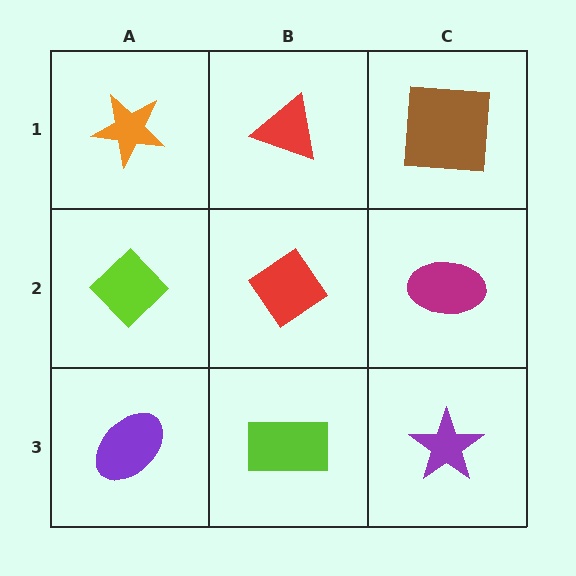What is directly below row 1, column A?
A lime diamond.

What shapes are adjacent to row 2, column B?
A red triangle (row 1, column B), a lime rectangle (row 3, column B), a lime diamond (row 2, column A), a magenta ellipse (row 2, column C).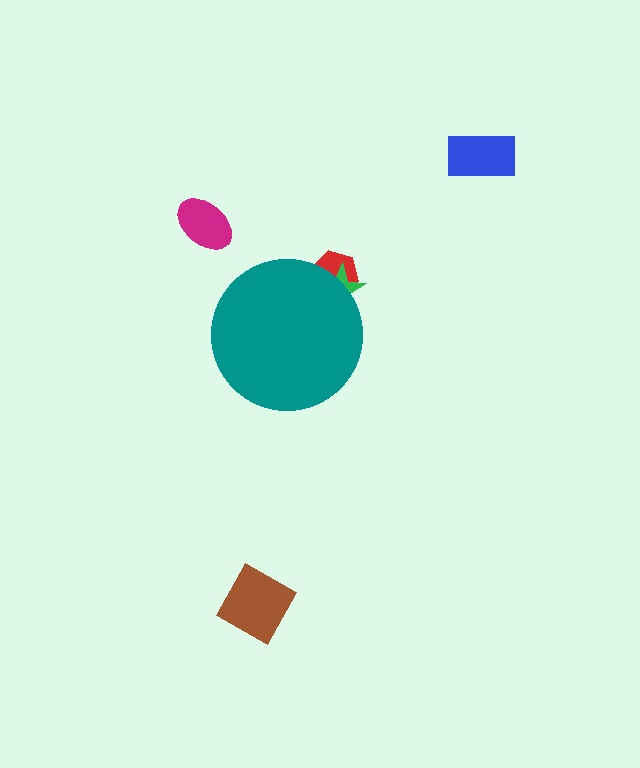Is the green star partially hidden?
Yes, the green star is partially hidden behind the teal circle.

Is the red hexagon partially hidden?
Yes, the red hexagon is partially hidden behind the teal circle.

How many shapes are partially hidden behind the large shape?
2 shapes are partially hidden.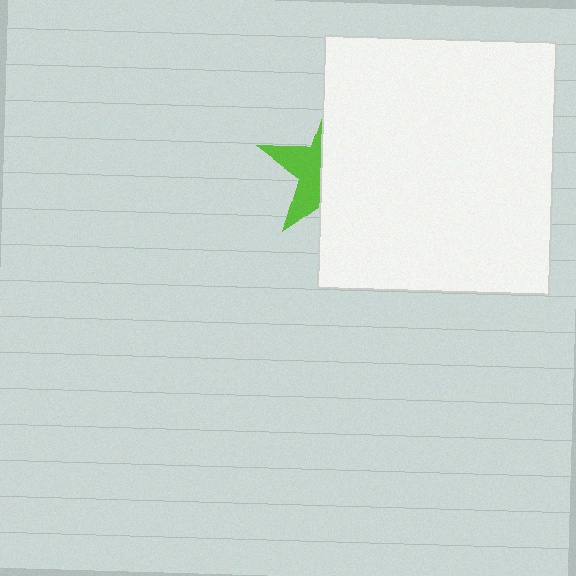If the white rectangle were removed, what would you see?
You would see the complete lime star.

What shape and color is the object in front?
The object in front is a white rectangle.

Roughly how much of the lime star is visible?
A small part of it is visible (roughly 39%).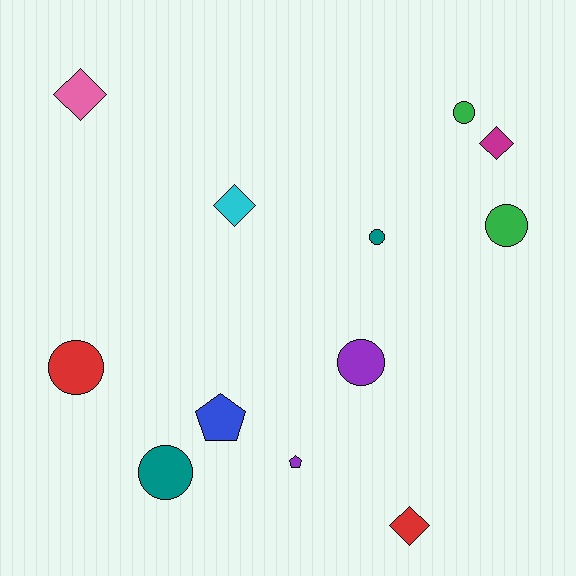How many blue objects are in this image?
There is 1 blue object.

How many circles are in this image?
There are 6 circles.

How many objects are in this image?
There are 12 objects.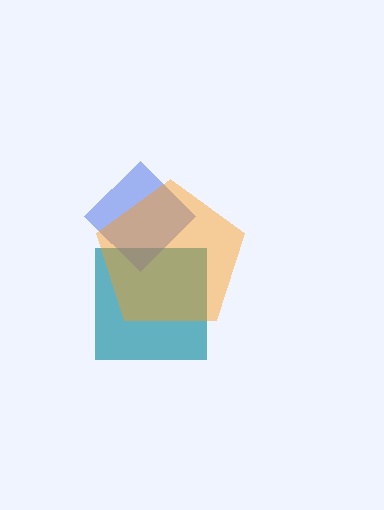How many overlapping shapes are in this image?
There are 3 overlapping shapes in the image.